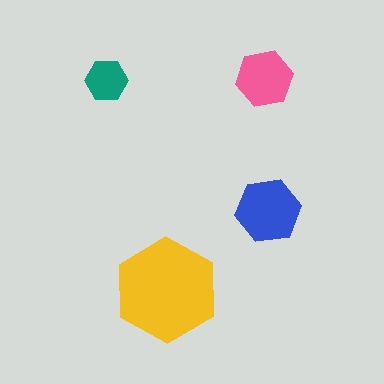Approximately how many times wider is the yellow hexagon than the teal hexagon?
About 2.5 times wider.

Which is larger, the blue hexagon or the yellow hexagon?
The yellow one.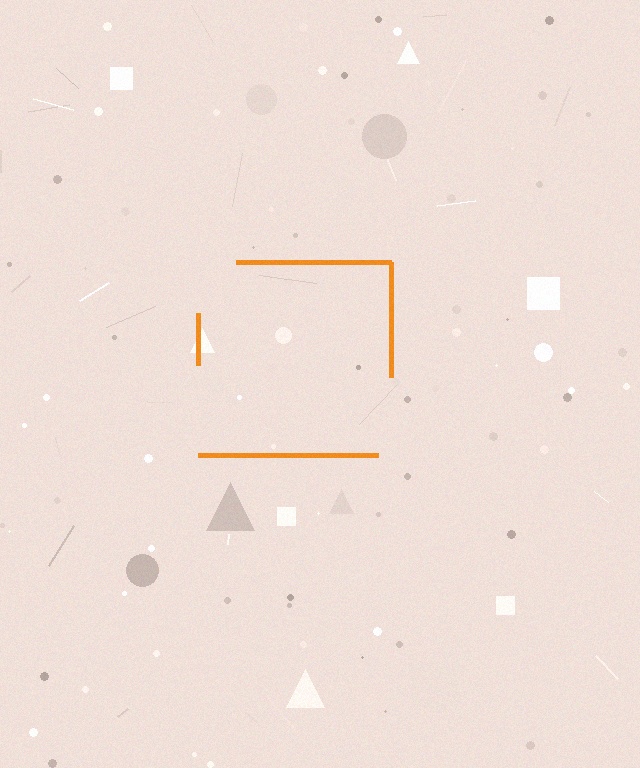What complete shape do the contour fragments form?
The contour fragments form a square.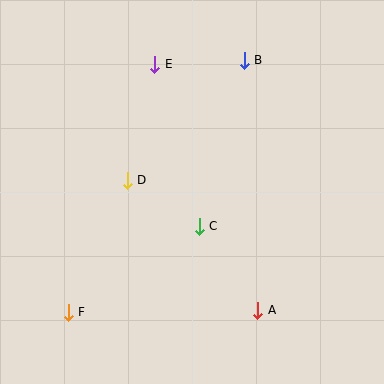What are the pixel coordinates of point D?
Point D is at (127, 180).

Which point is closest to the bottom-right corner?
Point A is closest to the bottom-right corner.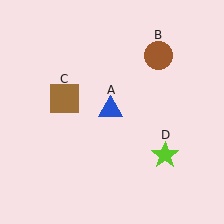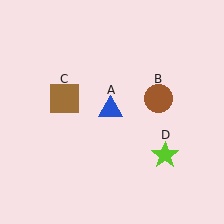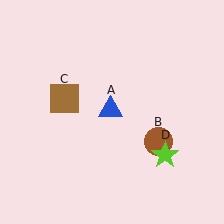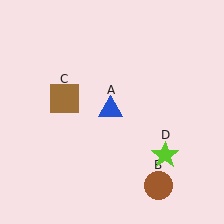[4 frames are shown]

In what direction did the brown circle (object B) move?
The brown circle (object B) moved down.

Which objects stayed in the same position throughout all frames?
Blue triangle (object A) and brown square (object C) and lime star (object D) remained stationary.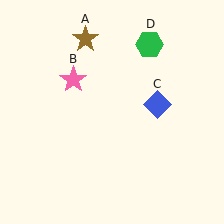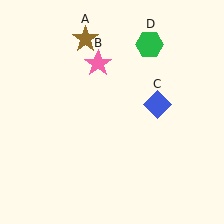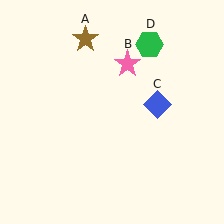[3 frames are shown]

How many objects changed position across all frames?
1 object changed position: pink star (object B).